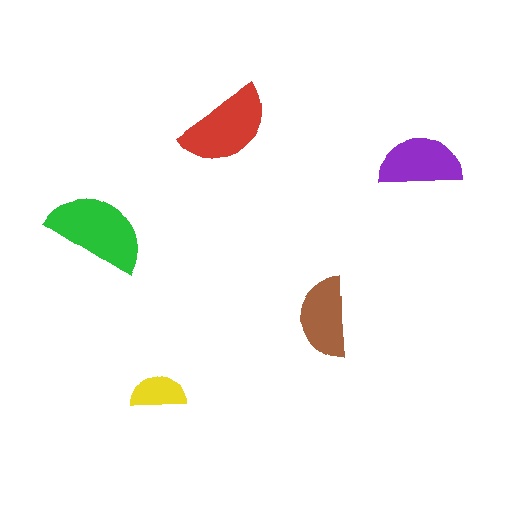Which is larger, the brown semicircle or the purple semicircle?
The purple one.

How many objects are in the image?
There are 5 objects in the image.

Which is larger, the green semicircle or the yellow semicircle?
The green one.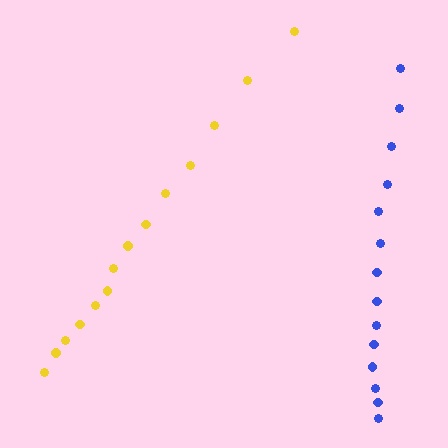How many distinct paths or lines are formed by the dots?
There are 2 distinct paths.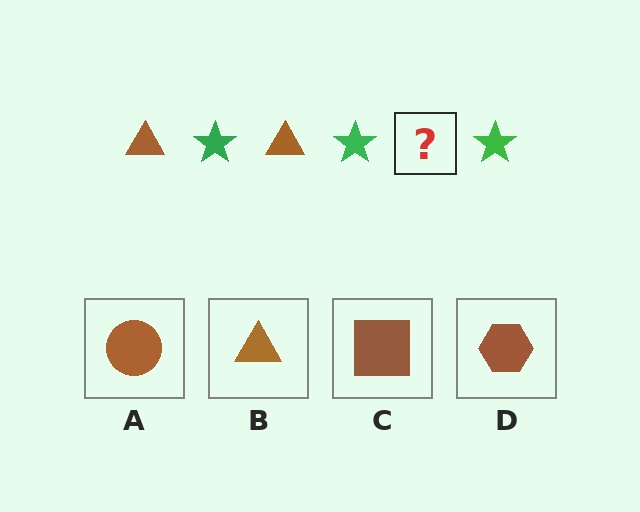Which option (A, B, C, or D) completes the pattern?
B.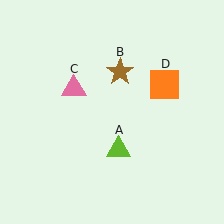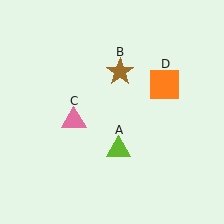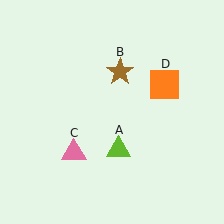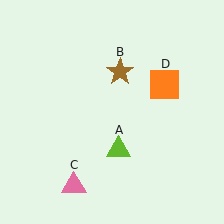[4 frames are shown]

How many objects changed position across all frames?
1 object changed position: pink triangle (object C).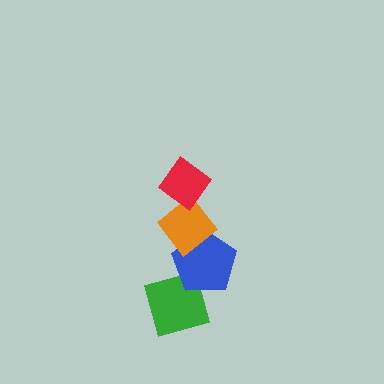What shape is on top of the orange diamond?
The red diamond is on top of the orange diamond.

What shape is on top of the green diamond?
The blue pentagon is on top of the green diamond.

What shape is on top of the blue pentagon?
The orange diamond is on top of the blue pentagon.